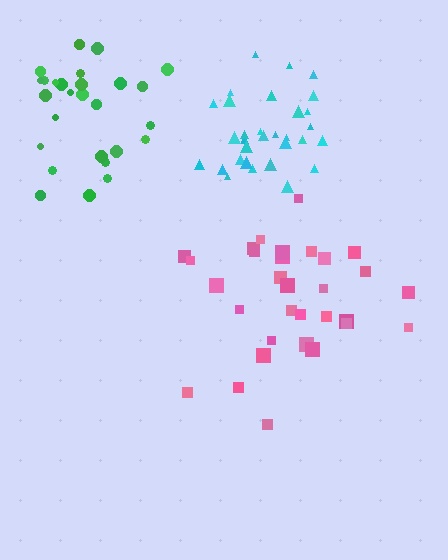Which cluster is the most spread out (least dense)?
Pink.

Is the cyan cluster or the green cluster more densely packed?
Cyan.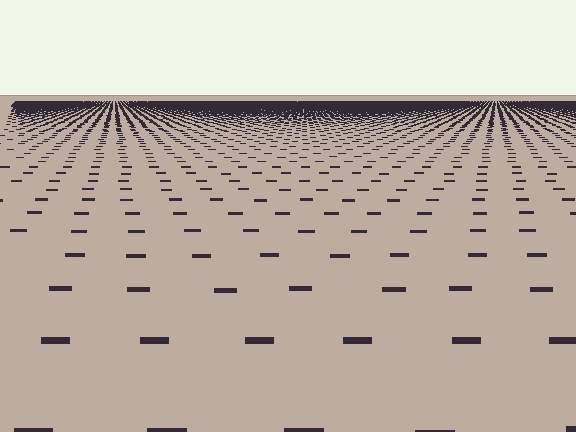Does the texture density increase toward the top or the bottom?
Density increases toward the top.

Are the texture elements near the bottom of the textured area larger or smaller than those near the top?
Larger. Near the bottom, elements are closer to the viewer and appear at a bigger on-screen size.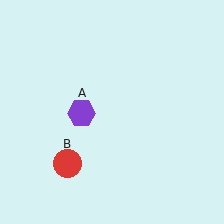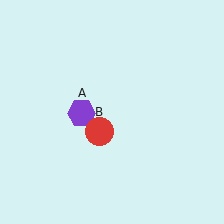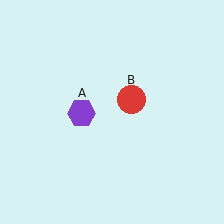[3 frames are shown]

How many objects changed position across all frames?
1 object changed position: red circle (object B).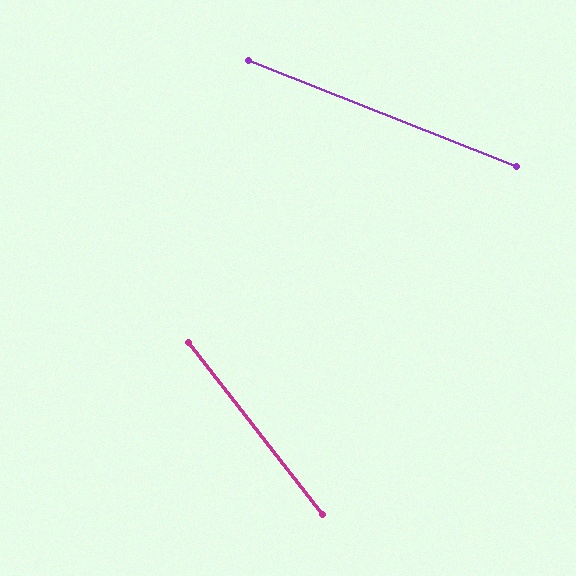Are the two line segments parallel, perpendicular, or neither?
Neither parallel nor perpendicular — they differ by about 30°.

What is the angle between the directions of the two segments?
Approximately 30 degrees.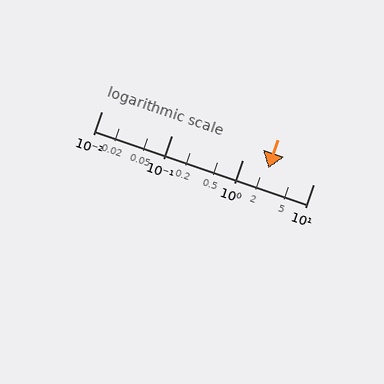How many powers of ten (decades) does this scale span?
The scale spans 3 decades, from 0.01 to 10.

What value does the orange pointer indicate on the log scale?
The pointer indicates approximately 2.3.